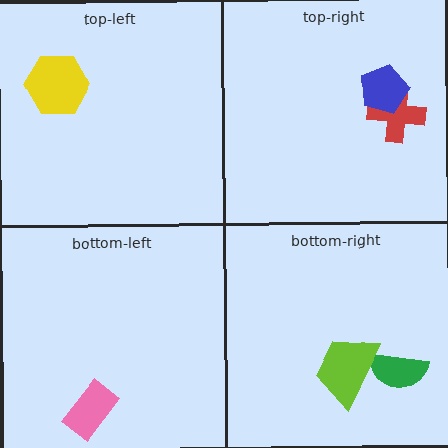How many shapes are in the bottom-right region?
2.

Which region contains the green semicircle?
The bottom-right region.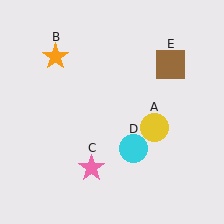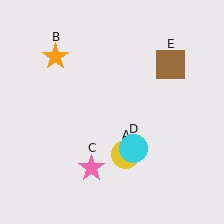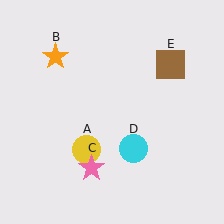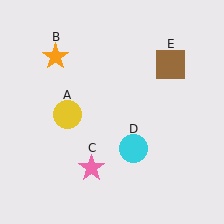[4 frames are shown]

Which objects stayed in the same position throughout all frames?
Orange star (object B) and pink star (object C) and cyan circle (object D) and brown square (object E) remained stationary.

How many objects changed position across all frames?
1 object changed position: yellow circle (object A).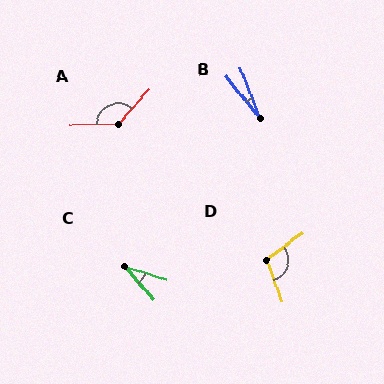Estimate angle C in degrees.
Approximately 32 degrees.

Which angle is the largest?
A, at approximately 132 degrees.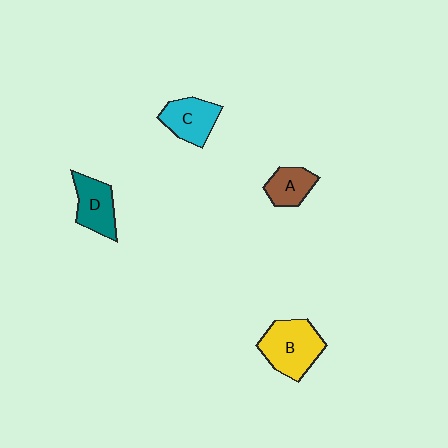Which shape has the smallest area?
Shape A (brown).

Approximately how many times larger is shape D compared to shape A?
Approximately 1.3 times.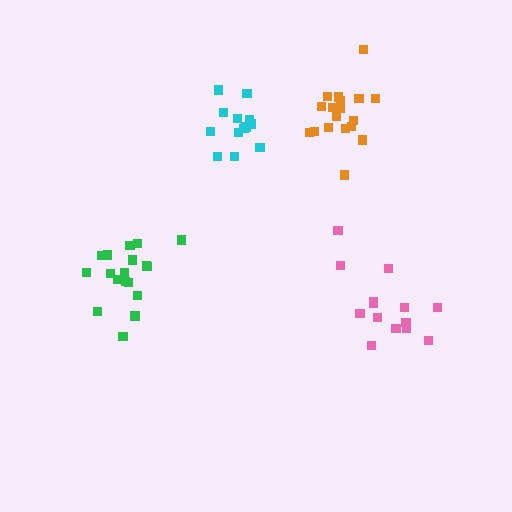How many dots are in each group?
Group 1: 13 dots, Group 2: 18 dots, Group 3: 14 dots, Group 4: 18 dots (63 total).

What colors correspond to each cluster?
The clusters are colored: cyan, green, pink, orange.